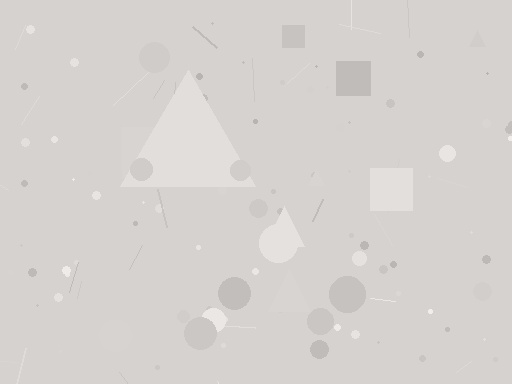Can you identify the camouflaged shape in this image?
The camouflaged shape is a triangle.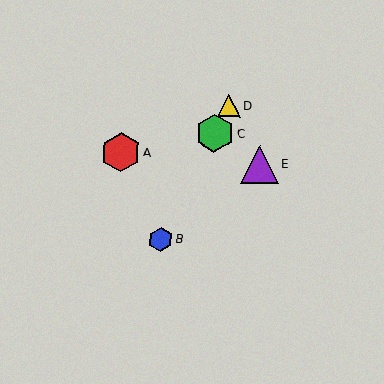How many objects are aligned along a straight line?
3 objects (B, C, D) are aligned along a straight line.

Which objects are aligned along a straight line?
Objects B, C, D are aligned along a straight line.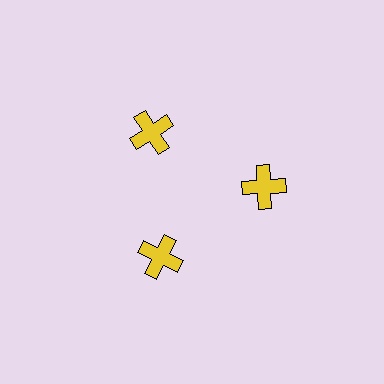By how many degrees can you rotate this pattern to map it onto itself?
The pattern maps onto itself every 120 degrees of rotation.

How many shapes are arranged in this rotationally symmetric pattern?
There are 3 shapes, arranged in 3 groups of 1.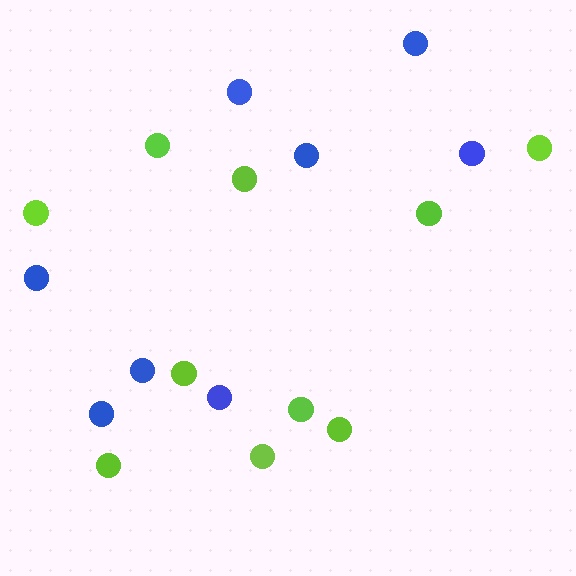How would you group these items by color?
There are 2 groups: one group of blue circles (8) and one group of lime circles (10).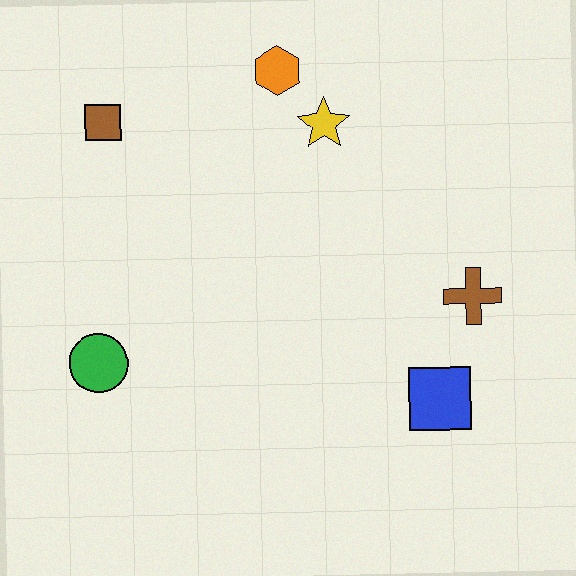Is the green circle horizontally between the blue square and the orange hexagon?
No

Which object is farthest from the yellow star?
The green circle is farthest from the yellow star.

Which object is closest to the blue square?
The brown cross is closest to the blue square.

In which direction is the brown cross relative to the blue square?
The brown cross is above the blue square.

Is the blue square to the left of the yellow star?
No